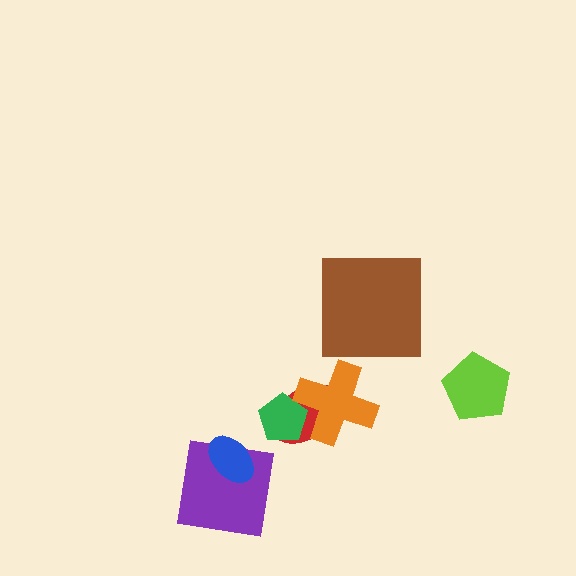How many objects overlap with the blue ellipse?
1 object overlaps with the blue ellipse.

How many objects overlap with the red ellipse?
2 objects overlap with the red ellipse.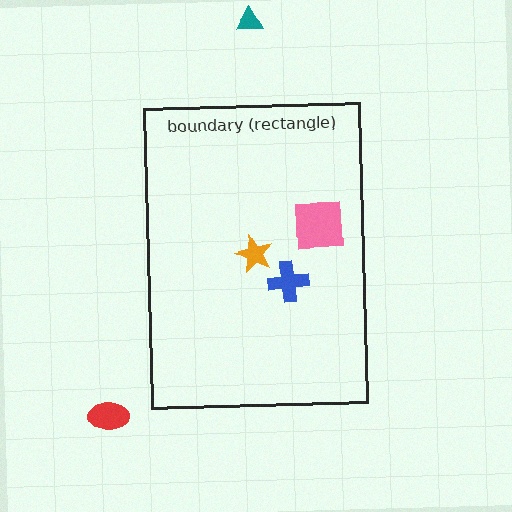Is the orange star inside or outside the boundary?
Inside.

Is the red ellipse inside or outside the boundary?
Outside.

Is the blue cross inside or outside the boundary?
Inside.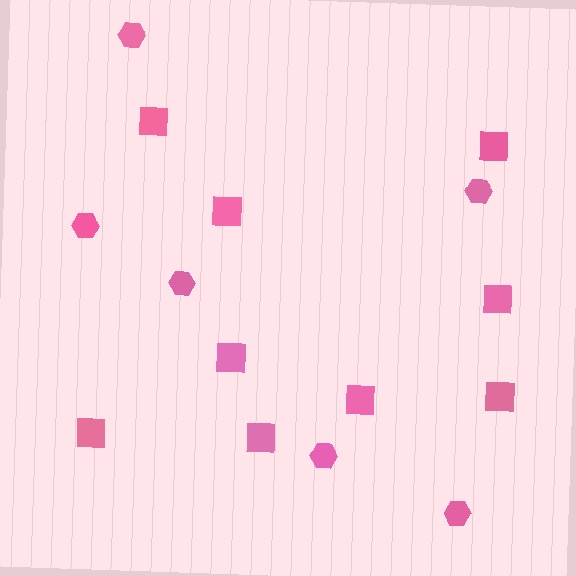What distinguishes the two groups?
There are 2 groups: one group of squares (9) and one group of hexagons (6).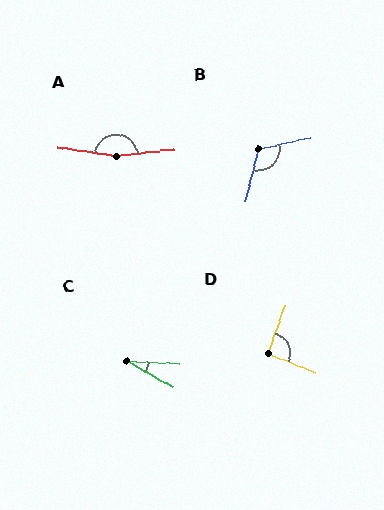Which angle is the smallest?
C, at approximately 27 degrees.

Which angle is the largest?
A, at approximately 164 degrees.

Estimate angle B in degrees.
Approximately 116 degrees.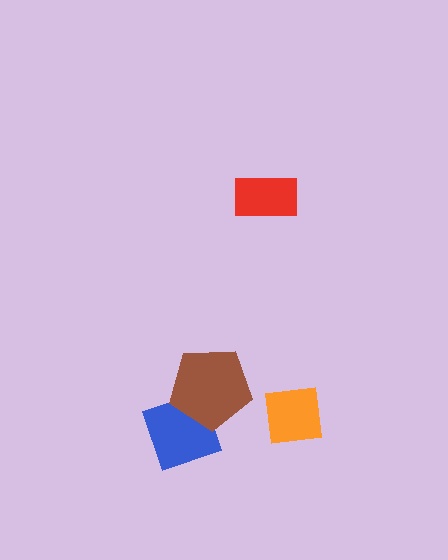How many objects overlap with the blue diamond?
1 object overlaps with the blue diamond.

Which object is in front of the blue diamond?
The brown pentagon is in front of the blue diamond.